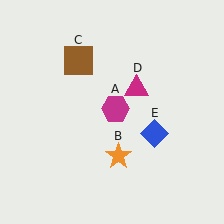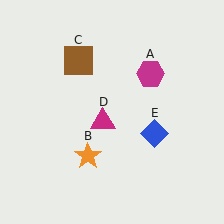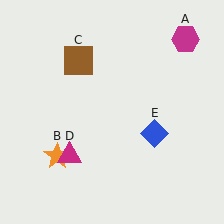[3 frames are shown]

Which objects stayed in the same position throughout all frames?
Brown square (object C) and blue diamond (object E) remained stationary.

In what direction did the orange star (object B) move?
The orange star (object B) moved left.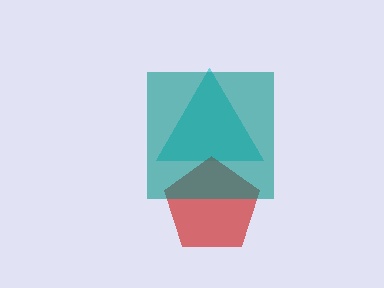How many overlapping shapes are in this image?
There are 3 overlapping shapes in the image.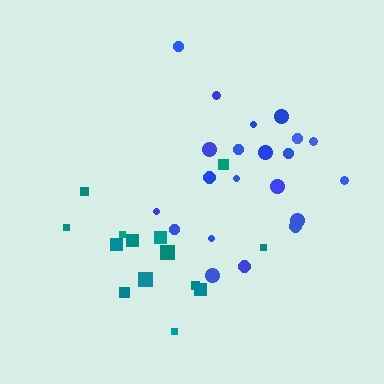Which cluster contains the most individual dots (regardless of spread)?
Blue (21).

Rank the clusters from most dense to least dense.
teal, blue.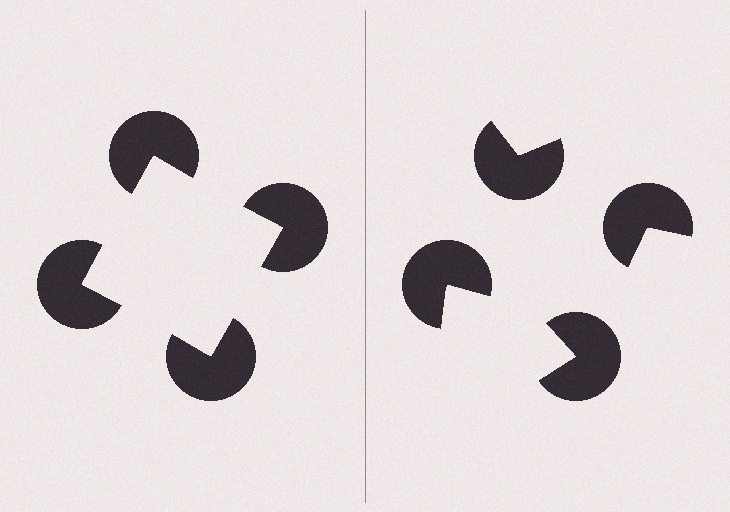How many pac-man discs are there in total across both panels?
8 — 4 on each side.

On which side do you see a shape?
An illusory square appears on the left side. On the right side the wedge cuts are rotated, so no coherent shape forms.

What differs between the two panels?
The pac-man discs are positioned identically on both sides; only the wedge orientations differ. On the left they align to a square; on the right they are misaligned.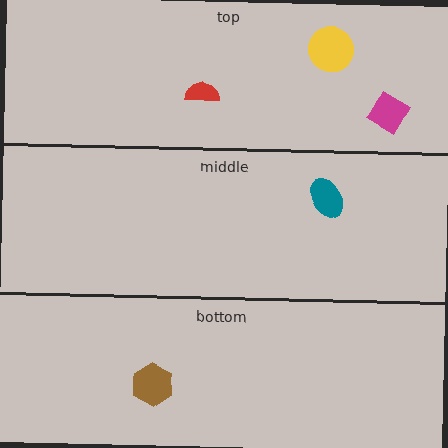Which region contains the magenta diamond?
The top region.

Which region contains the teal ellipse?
The middle region.